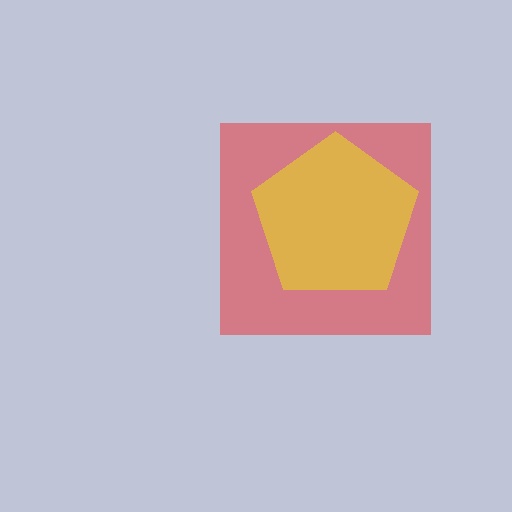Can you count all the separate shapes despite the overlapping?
Yes, there are 2 separate shapes.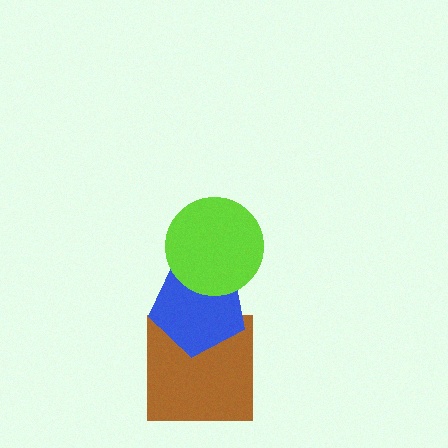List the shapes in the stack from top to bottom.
From top to bottom: the lime circle, the blue pentagon, the brown square.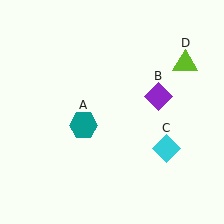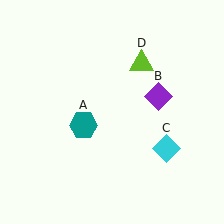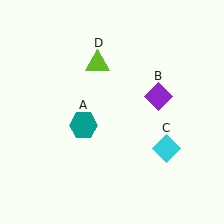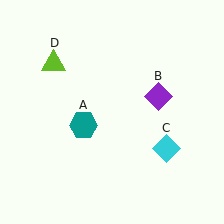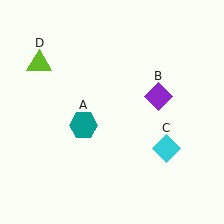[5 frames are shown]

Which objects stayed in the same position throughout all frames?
Teal hexagon (object A) and purple diamond (object B) and cyan diamond (object C) remained stationary.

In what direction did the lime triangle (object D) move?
The lime triangle (object D) moved left.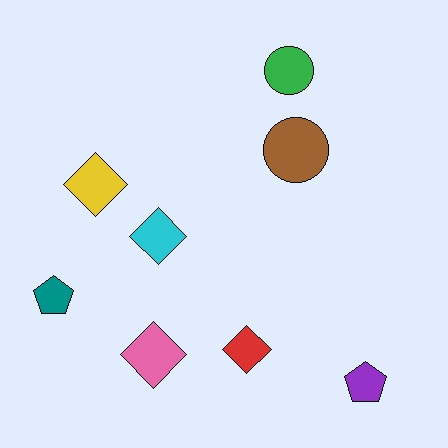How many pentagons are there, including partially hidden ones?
There are 2 pentagons.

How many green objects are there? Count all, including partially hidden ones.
There is 1 green object.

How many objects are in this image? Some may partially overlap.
There are 8 objects.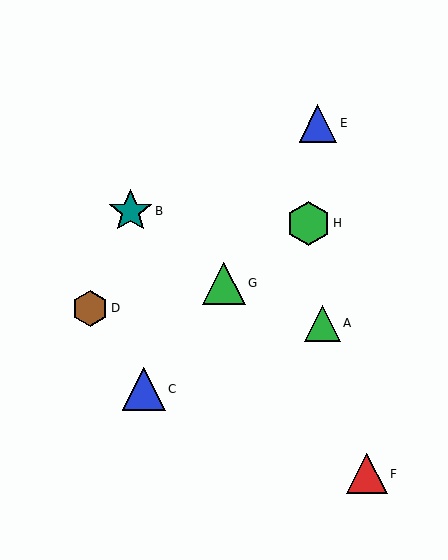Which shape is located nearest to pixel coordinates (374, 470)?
The red triangle (labeled F) at (367, 474) is nearest to that location.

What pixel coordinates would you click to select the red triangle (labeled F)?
Click at (367, 474) to select the red triangle F.